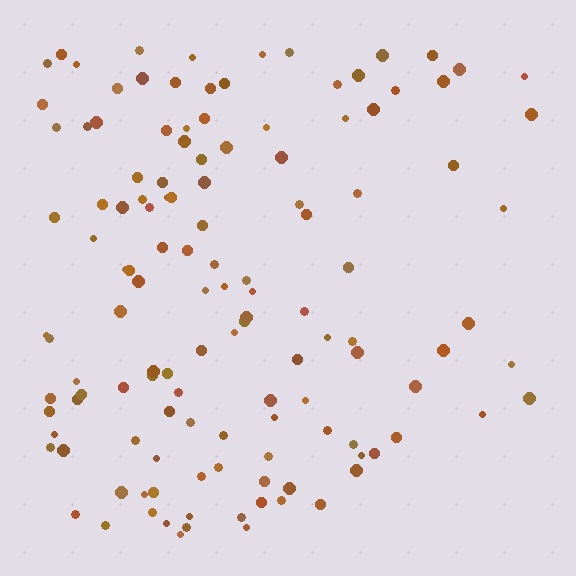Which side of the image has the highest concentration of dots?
The left.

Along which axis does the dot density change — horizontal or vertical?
Horizontal.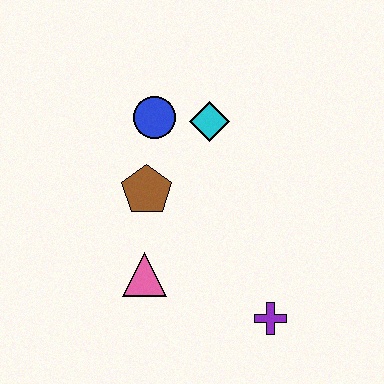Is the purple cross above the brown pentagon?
No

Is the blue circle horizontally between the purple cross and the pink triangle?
Yes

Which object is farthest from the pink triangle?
The cyan diamond is farthest from the pink triangle.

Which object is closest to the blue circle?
The cyan diamond is closest to the blue circle.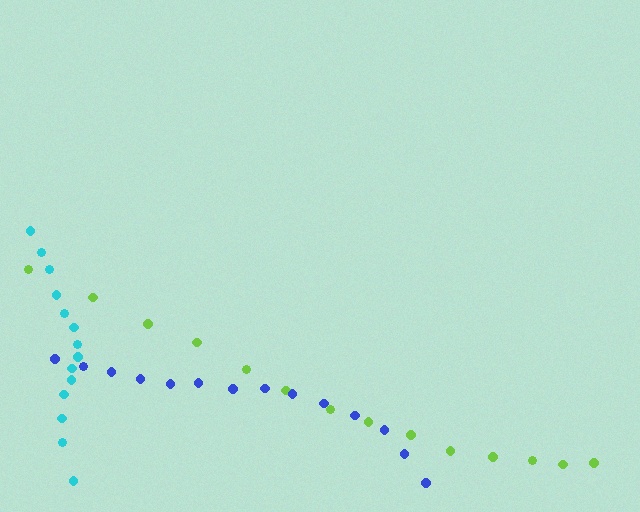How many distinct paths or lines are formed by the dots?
There are 3 distinct paths.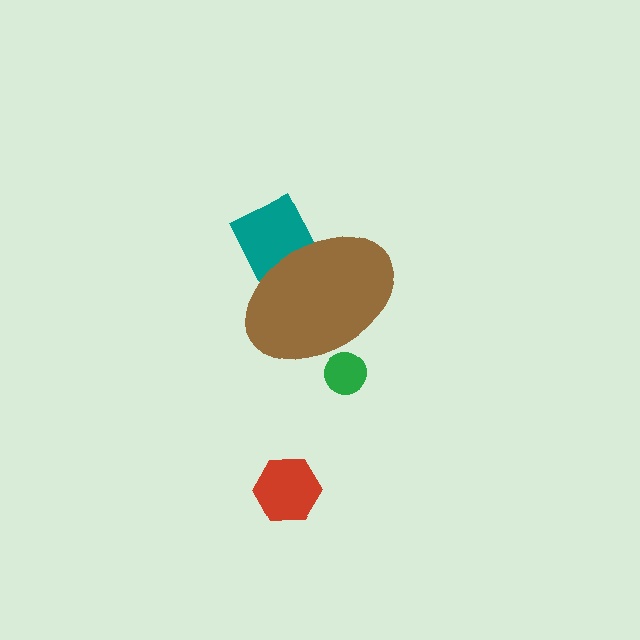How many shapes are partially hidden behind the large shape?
2 shapes are partially hidden.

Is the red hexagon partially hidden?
No, the red hexagon is fully visible.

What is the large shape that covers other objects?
A brown ellipse.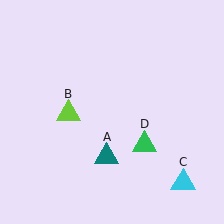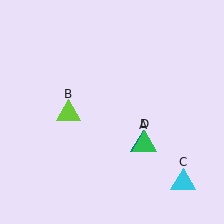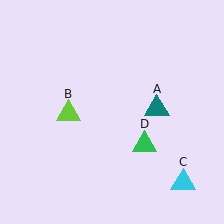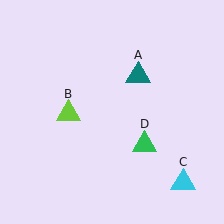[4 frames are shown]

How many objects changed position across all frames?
1 object changed position: teal triangle (object A).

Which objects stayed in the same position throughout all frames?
Lime triangle (object B) and cyan triangle (object C) and green triangle (object D) remained stationary.